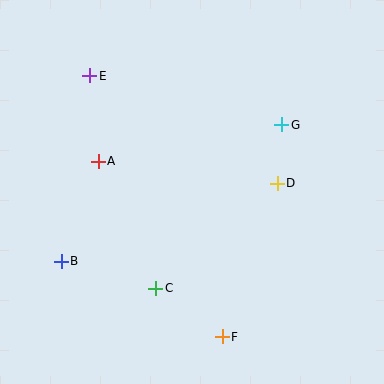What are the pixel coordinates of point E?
Point E is at (90, 76).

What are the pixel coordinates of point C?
Point C is at (156, 288).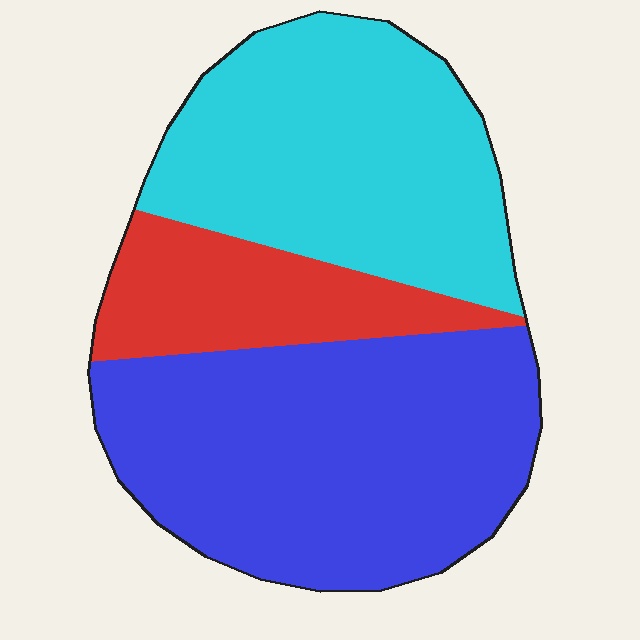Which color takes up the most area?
Blue, at roughly 45%.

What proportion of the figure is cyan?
Cyan covers roughly 35% of the figure.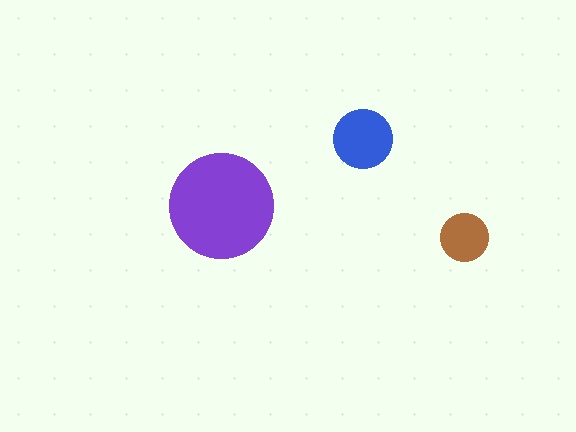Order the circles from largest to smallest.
the purple one, the blue one, the brown one.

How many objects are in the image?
There are 3 objects in the image.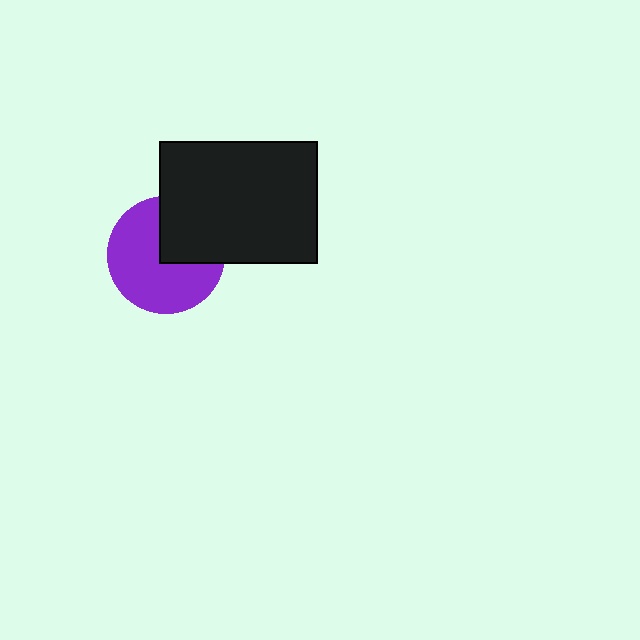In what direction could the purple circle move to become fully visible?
The purple circle could move toward the lower-left. That would shift it out from behind the black rectangle entirely.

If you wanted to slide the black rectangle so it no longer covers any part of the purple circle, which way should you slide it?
Slide it toward the upper-right — that is the most direct way to separate the two shapes.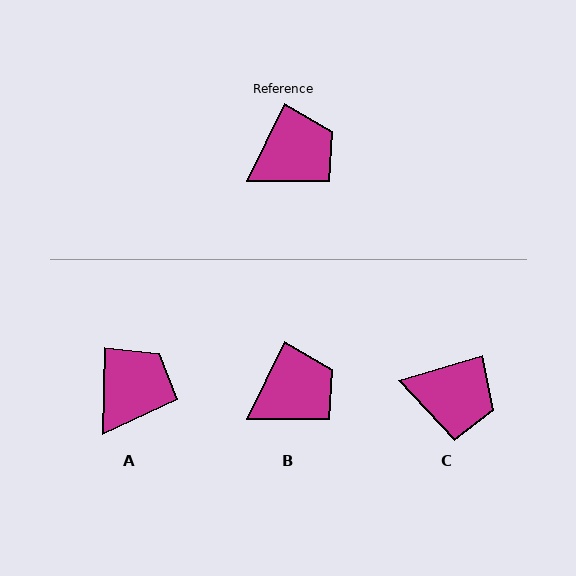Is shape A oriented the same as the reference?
No, it is off by about 25 degrees.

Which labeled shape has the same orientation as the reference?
B.